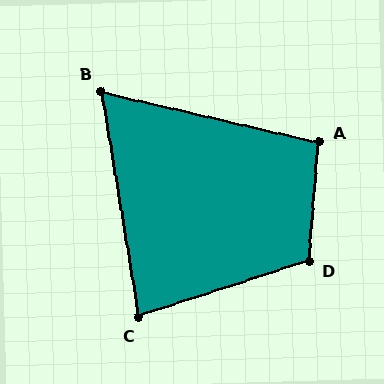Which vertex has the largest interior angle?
D, at approximately 113 degrees.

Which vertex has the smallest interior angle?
B, at approximately 67 degrees.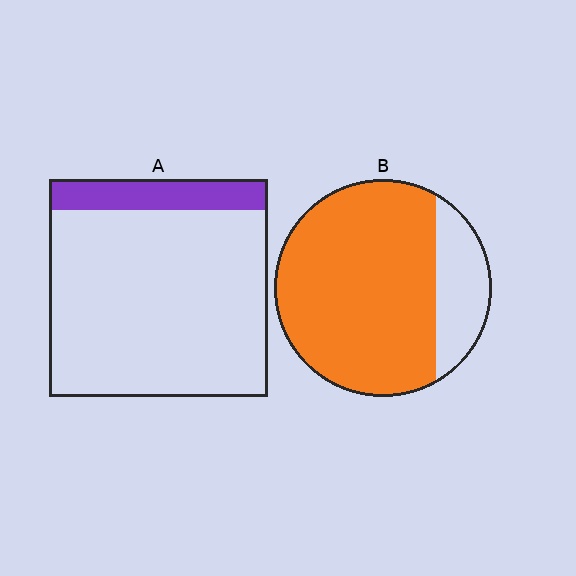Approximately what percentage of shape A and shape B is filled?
A is approximately 15% and B is approximately 80%.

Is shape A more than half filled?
No.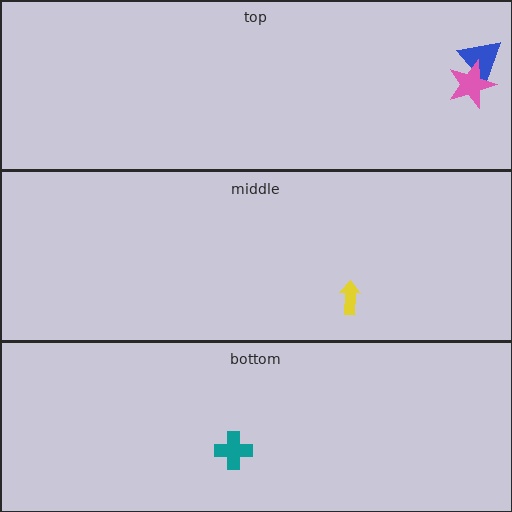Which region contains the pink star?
The top region.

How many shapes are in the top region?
2.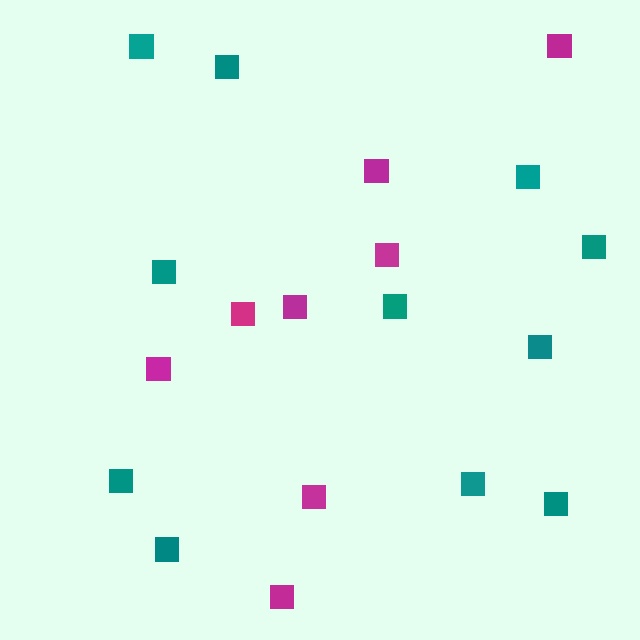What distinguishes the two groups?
There are 2 groups: one group of teal squares (11) and one group of magenta squares (8).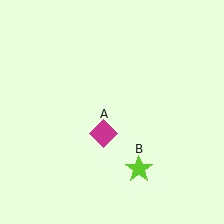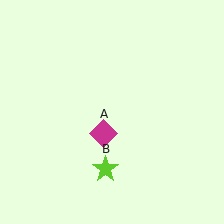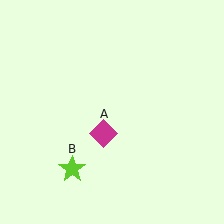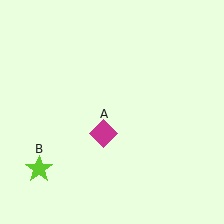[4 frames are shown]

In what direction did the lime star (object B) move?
The lime star (object B) moved left.